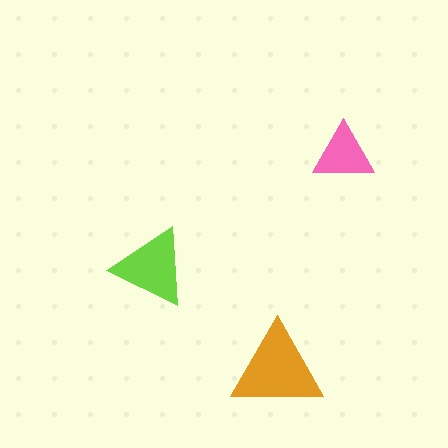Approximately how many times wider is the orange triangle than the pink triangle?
About 1.5 times wider.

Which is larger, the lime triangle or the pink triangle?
The lime one.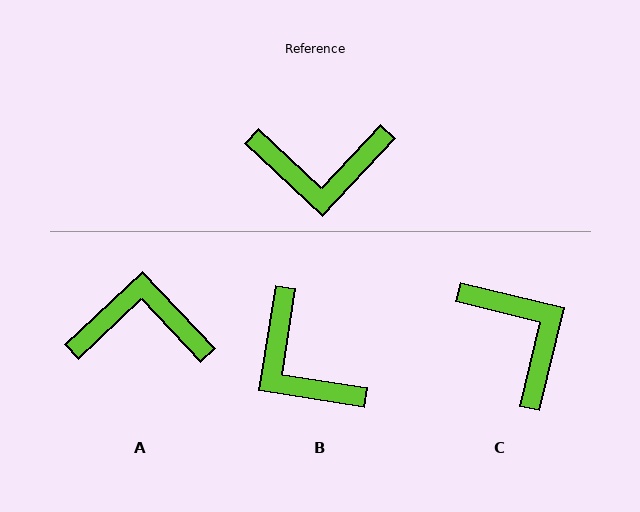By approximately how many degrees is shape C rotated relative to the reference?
Approximately 120 degrees counter-clockwise.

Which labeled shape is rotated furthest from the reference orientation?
A, about 177 degrees away.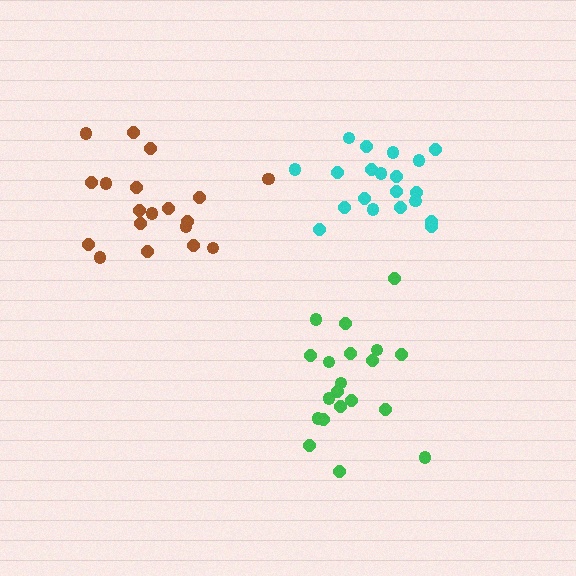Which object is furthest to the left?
The brown cluster is leftmost.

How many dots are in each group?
Group 1: 20 dots, Group 2: 19 dots, Group 3: 20 dots (59 total).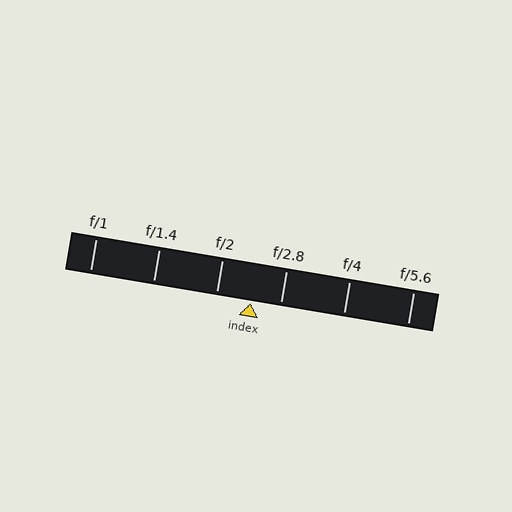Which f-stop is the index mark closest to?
The index mark is closest to f/2.8.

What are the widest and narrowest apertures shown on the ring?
The widest aperture shown is f/1 and the narrowest is f/5.6.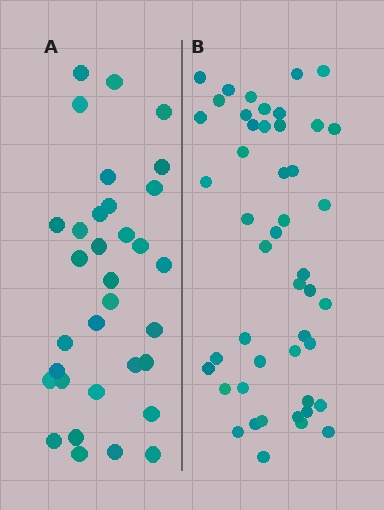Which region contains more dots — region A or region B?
Region B (the right region) has more dots.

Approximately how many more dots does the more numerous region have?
Region B has approximately 15 more dots than region A.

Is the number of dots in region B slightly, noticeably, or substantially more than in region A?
Region B has noticeably more, but not dramatically so. The ratio is roughly 1.4 to 1.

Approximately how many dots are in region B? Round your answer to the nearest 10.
About 50 dots. (The exact count is 47, which rounds to 50.)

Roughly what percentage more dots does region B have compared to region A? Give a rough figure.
About 40% more.